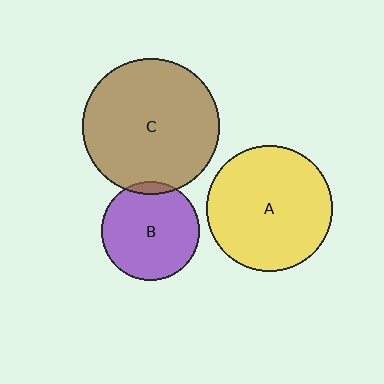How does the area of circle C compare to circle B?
Approximately 1.9 times.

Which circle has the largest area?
Circle C (brown).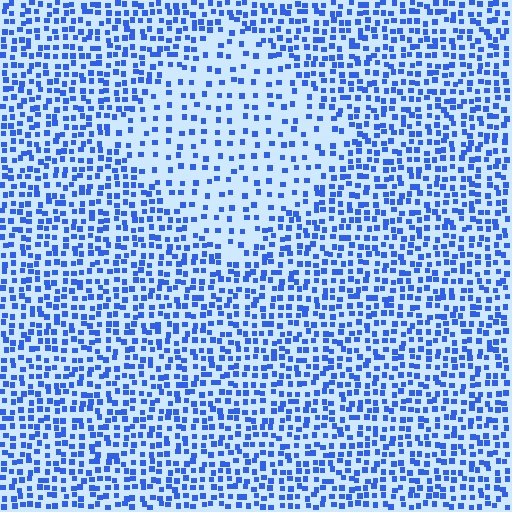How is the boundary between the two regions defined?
The boundary is defined by a change in element density (approximately 2.1x ratio). All elements are the same color, size, and shape.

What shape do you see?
I see a diamond.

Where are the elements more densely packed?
The elements are more densely packed outside the diamond boundary.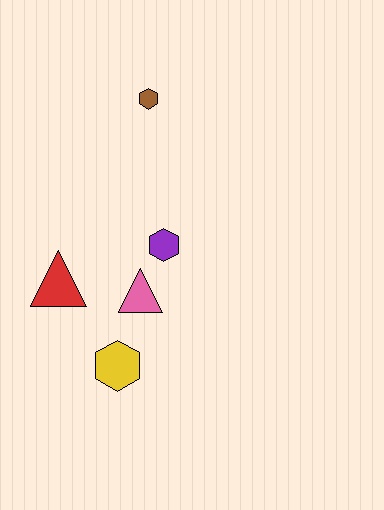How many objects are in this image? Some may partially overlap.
There are 5 objects.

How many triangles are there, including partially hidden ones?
There are 2 triangles.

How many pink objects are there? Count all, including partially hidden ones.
There is 1 pink object.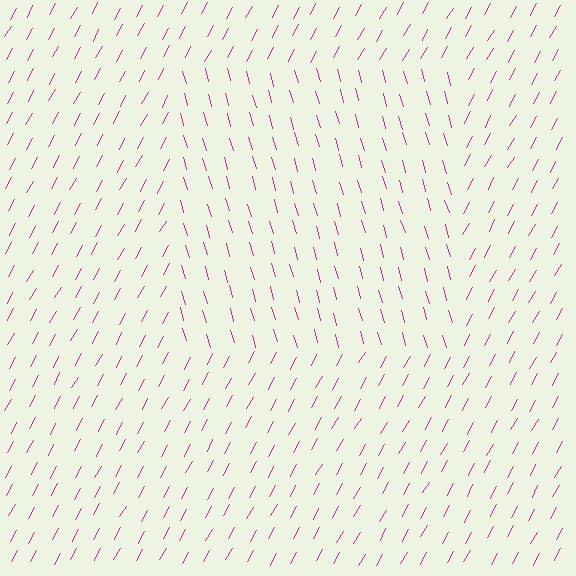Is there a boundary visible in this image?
Yes, there is a texture boundary formed by a change in line orientation.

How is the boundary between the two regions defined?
The boundary is defined purely by a change in line orientation (approximately 45 degrees difference). All lines are the same color and thickness.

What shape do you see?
I see a rectangle.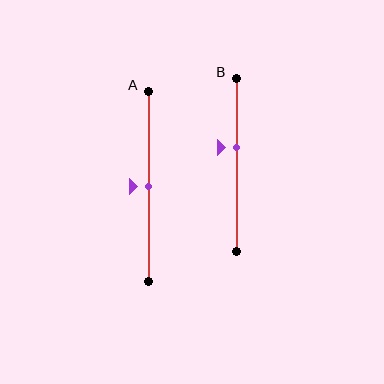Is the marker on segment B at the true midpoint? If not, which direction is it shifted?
No, the marker on segment B is shifted upward by about 10% of the segment length.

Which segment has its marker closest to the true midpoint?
Segment A has its marker closest to the true midpoint.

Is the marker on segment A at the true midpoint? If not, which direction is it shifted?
Yes, the marker on segment A is at the true midpoint.